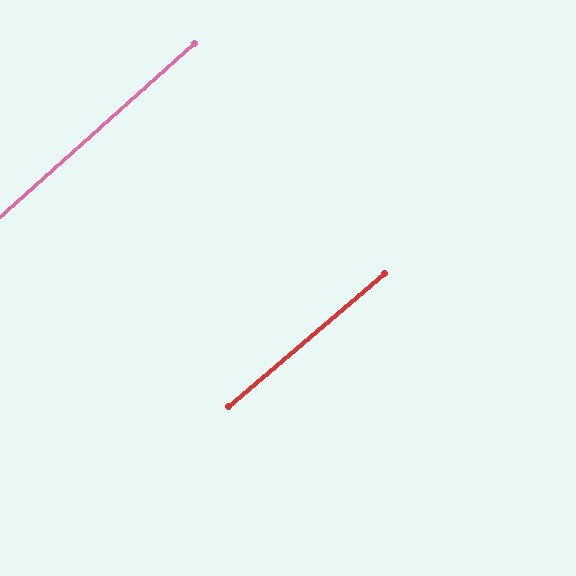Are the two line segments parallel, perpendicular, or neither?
Parallel — their directions differ by only 1.0°.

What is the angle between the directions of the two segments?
Approximately 1 degree.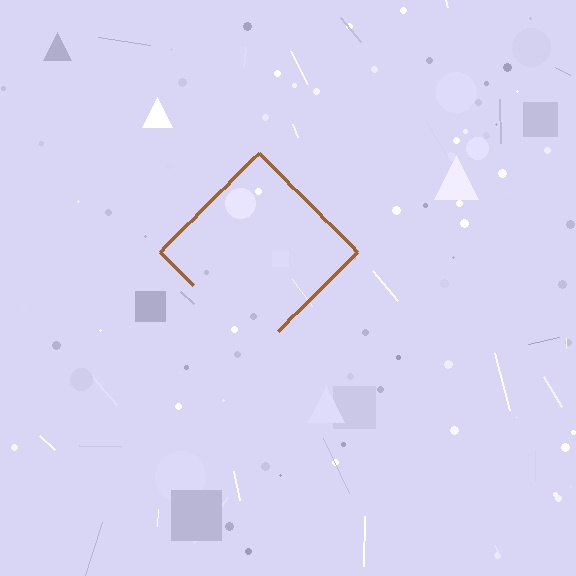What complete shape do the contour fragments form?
The contour fragments form a diamond.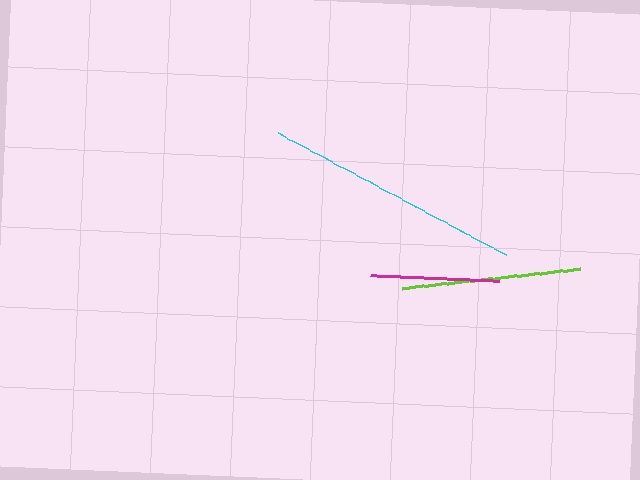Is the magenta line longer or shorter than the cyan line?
The cyan line is longer than the magenta line.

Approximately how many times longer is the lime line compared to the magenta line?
The lime line is approximately 1.4 times the length of the magenta line.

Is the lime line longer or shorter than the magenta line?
The lime line is longer than the magenta line.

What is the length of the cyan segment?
The cyan segment is approximately 258 pixels long.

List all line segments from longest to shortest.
From longest to shortest: cyan, lime, magenta.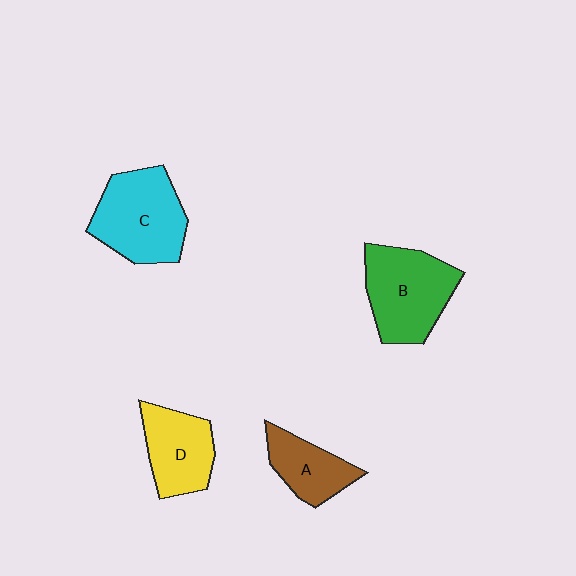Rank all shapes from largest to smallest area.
From largest to smallest: C (cyan), B (green), D (yellow), A (brown).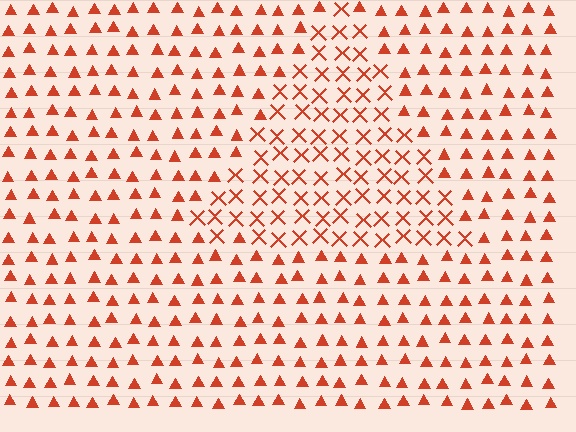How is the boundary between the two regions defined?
The boundary is defined by a change in element shape: X marks inside vs. triangles outside. All elements share the same color and spacing.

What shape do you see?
I see a triangle.